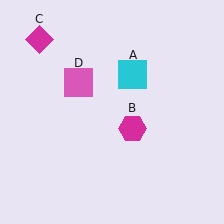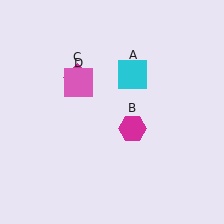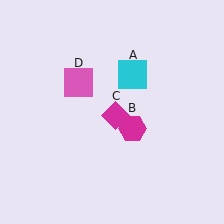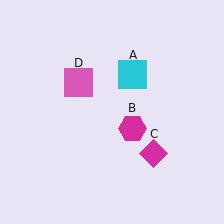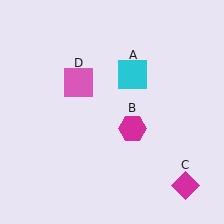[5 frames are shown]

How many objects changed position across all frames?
1 object changed position: magenta diamond (object C).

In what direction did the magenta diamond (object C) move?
The magenta diamond (object C) moved down and to the right.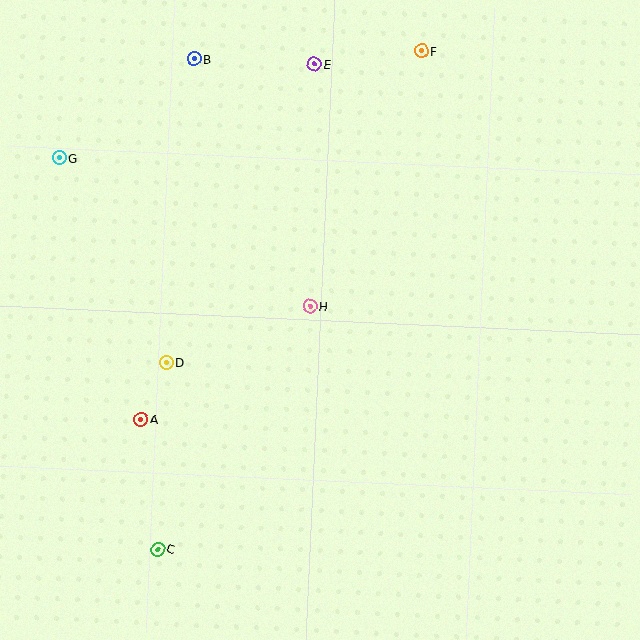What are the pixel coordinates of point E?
Point E is at (314, 64).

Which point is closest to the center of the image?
Point H at (310, 307) is closest to the center.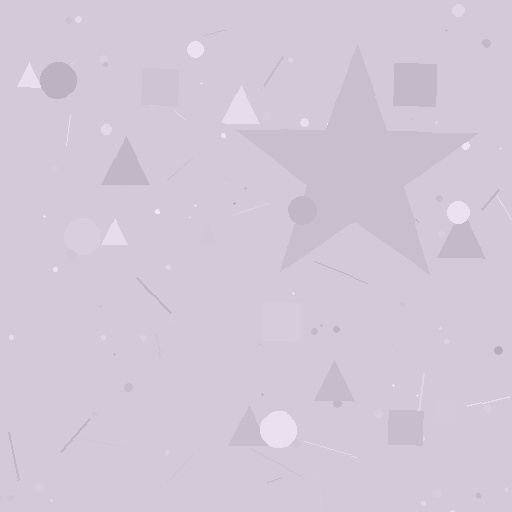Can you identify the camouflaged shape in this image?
The camouflaged shape is a star.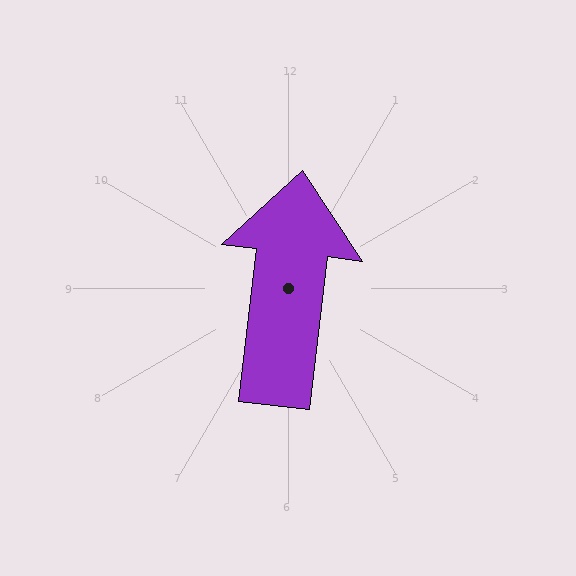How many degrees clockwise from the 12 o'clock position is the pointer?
Approximately 7 degrees.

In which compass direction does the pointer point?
North.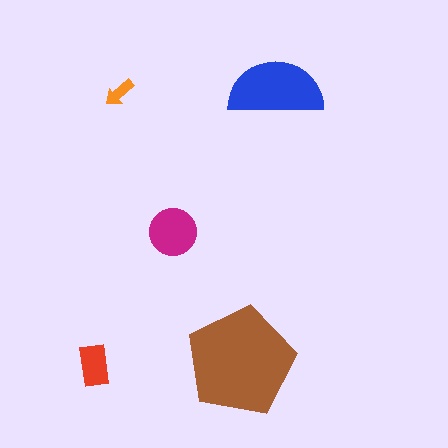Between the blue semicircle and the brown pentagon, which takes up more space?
The brown pentagon.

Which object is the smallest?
The orange arrow.